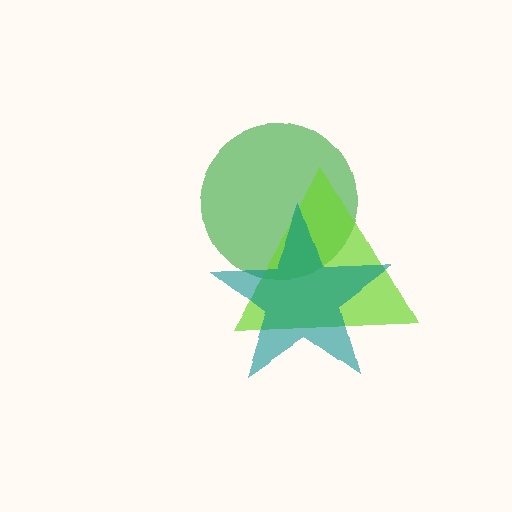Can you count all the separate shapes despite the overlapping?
Yes, there are 3 separate shapes.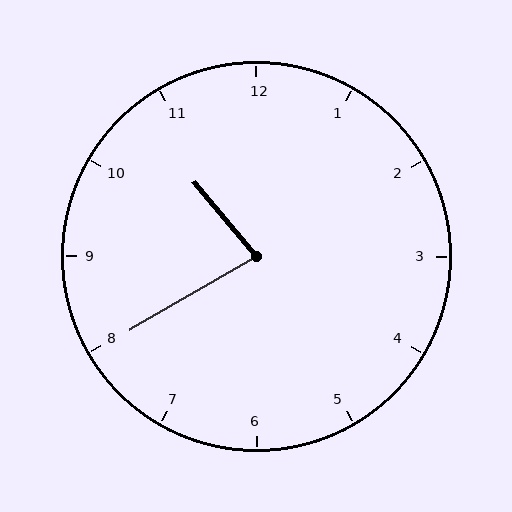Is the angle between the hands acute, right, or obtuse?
It is acute.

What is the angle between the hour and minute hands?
Approximately 80 degrees.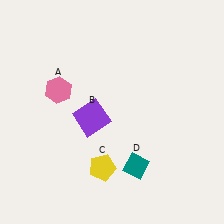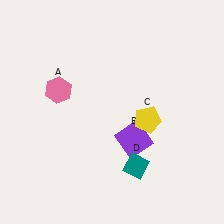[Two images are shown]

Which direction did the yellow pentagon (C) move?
The yellow pentagon (C) moved up.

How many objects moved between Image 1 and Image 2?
2 objects moved between the two images.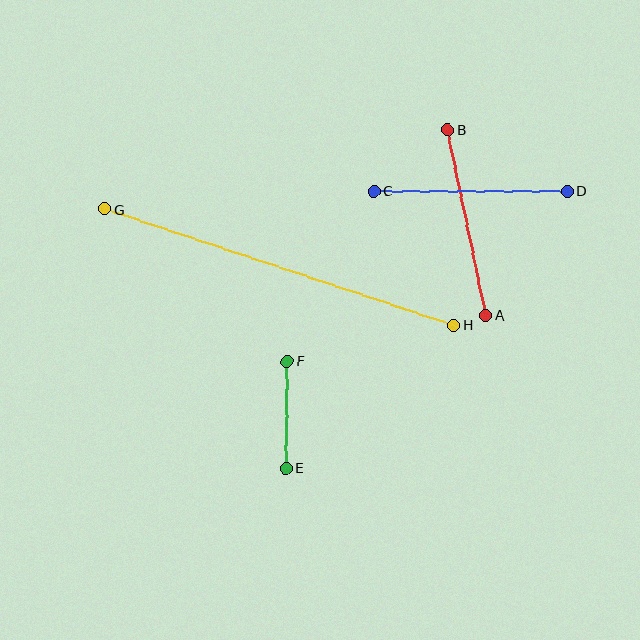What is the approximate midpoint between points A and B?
The midpoint is at approximately (467, 223) pixels.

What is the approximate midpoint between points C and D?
The midpoint is at approximately (470, 191) pixels.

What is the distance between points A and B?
The distance is approximately 189 pixels.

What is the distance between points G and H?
The distance is approximately 368 pixels.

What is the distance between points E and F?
The distance is approximately 107 pixels.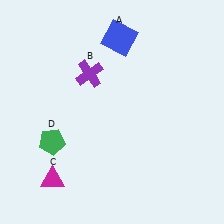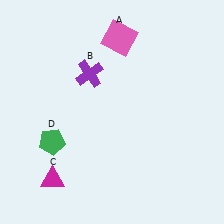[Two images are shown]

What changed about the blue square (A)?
In Image 1, A is blue. In Image 2, it changed to pink.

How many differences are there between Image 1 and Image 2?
There is 1 difference between the two images.